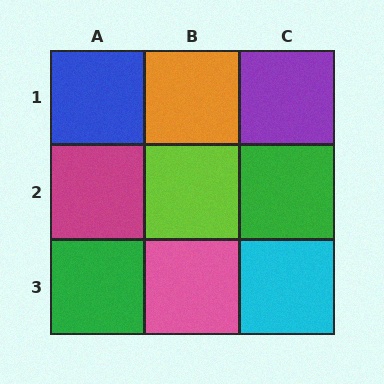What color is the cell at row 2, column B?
Lime.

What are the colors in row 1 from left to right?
Blue, orange, purple.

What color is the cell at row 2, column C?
Green.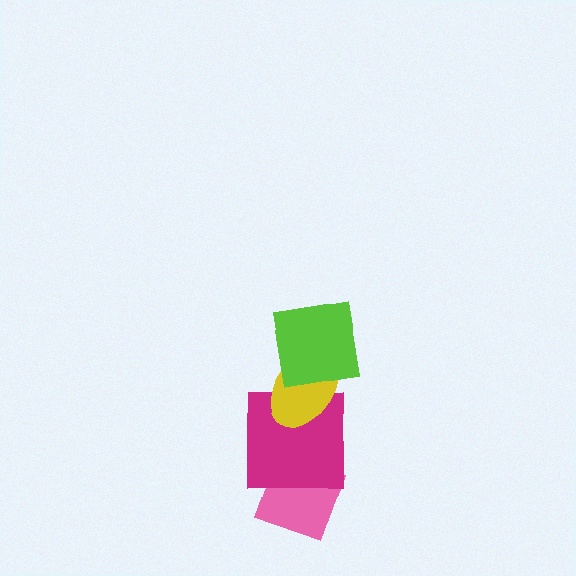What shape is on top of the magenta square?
The yellow ellipse is on top of the magenta square.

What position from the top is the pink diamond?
The pink diamond is 4th from the top.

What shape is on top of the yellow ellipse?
The lime square is on top of the yellow ellipse.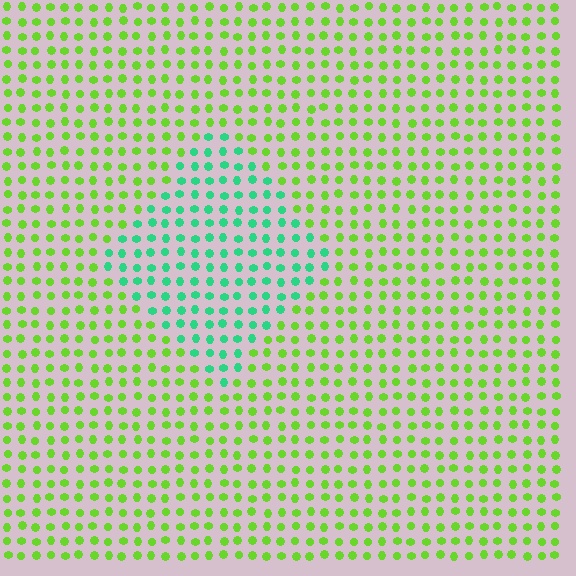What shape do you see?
I see a diamond.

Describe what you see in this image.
The image is filled with small lime elements in a uniform arrangement. A diamond-shaped region is visible where the elements are tinted to a slightly different hue, forming a subtle color boundary.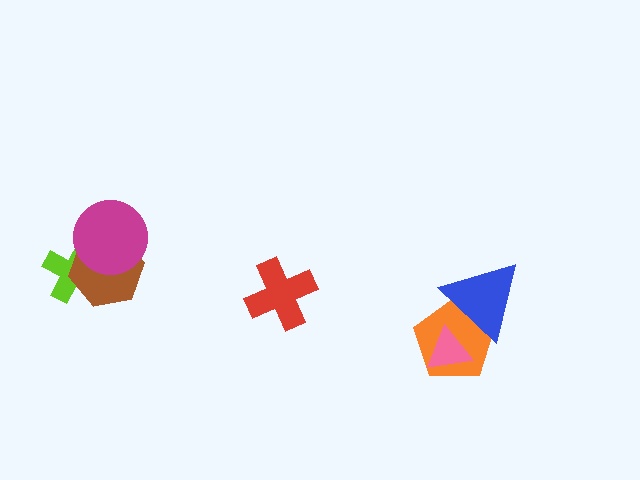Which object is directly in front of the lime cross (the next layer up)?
The brown hexagon is directly in front of the lime cross.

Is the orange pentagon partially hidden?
Yes, it is partially covered by another shape.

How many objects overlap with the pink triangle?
2 objects overlap with the pink triangle.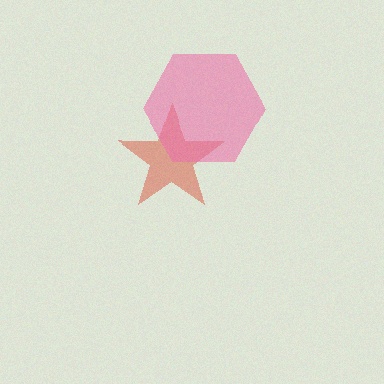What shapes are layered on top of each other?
The layered shapes are: a red star, a pink hexagon.